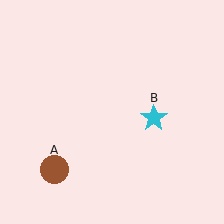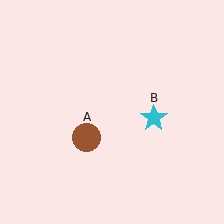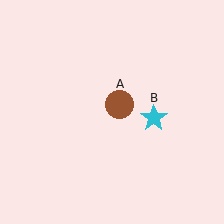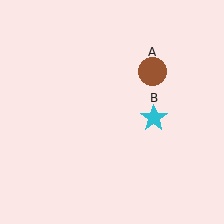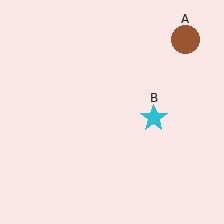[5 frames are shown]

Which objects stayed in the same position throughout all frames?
Cyan star (object B) remained stationary.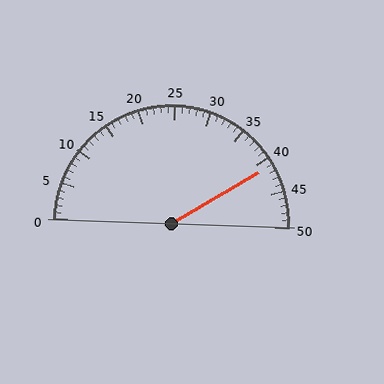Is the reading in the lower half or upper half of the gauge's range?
The reading is in the upper half of the range (0 to 50).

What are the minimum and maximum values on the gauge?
The gauge ranges from 0 to 50.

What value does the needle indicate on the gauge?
The needle indicates approximately 41.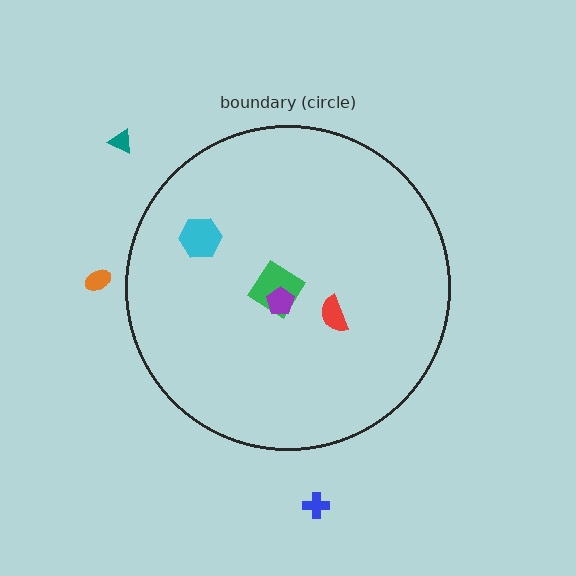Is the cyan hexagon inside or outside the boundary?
Inside.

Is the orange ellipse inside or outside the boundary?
Outside.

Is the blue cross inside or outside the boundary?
Outside.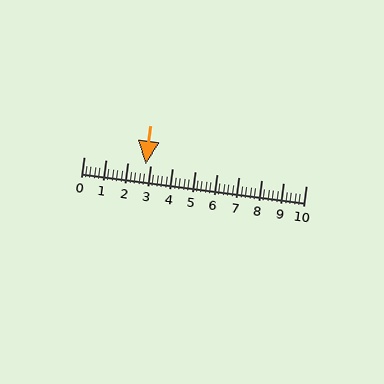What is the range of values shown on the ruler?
The ruler shows values from 0 to 10.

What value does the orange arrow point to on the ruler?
The orange arrow points to approximately 2.8.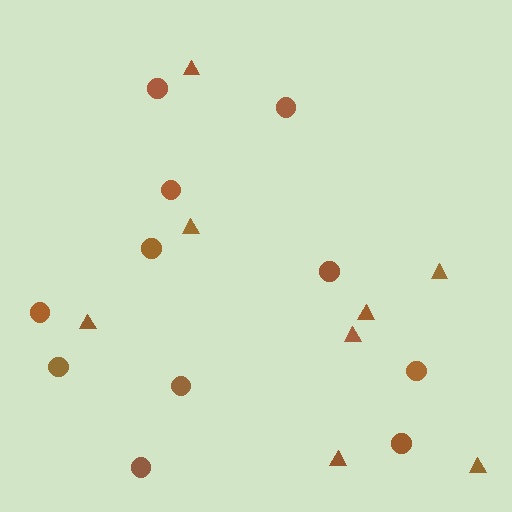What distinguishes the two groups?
There are 2 groups: one group of triangles (8) and one group of circles (11).